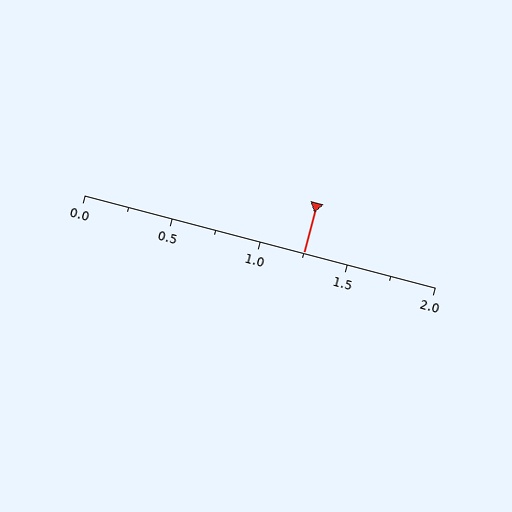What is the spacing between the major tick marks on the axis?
The major ticks are spaced 0.5 apart.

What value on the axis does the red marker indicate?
The marker indicates approximately 1.25.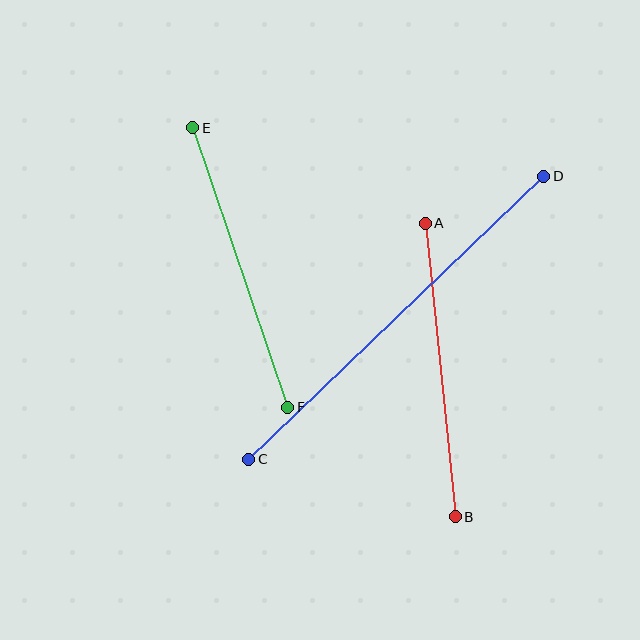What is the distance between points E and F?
The distance is approximately 295 pixels.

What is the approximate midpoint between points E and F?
The midpoint is at approximately (240, 267) pixels.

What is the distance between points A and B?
The distance is approximately 295 pixels.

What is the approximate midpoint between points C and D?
The midpoint is at approximately (396, 318) pixels.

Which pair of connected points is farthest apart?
Points C and D are farthest apart.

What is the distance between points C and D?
The distance is approximately 409 pixels.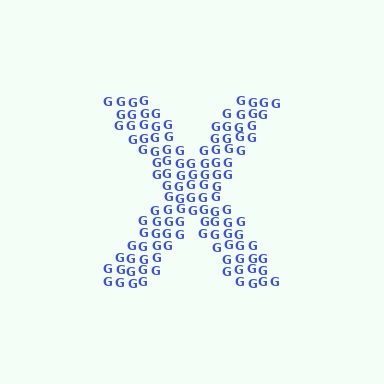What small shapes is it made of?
It is made of small letter G's.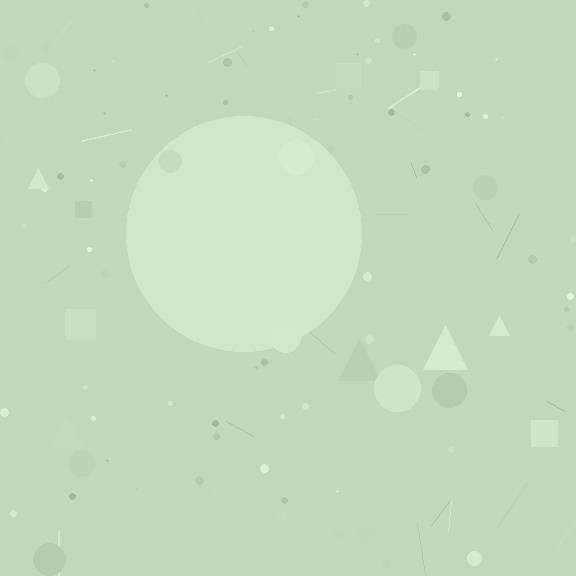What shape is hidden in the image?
A circle is hidden in the image.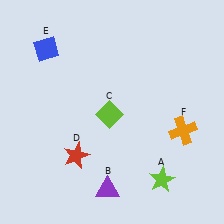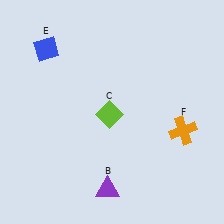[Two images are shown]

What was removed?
The red star (D), the lime star (A) were removed in Image 2.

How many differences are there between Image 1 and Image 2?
There are 2 differences between the two images.